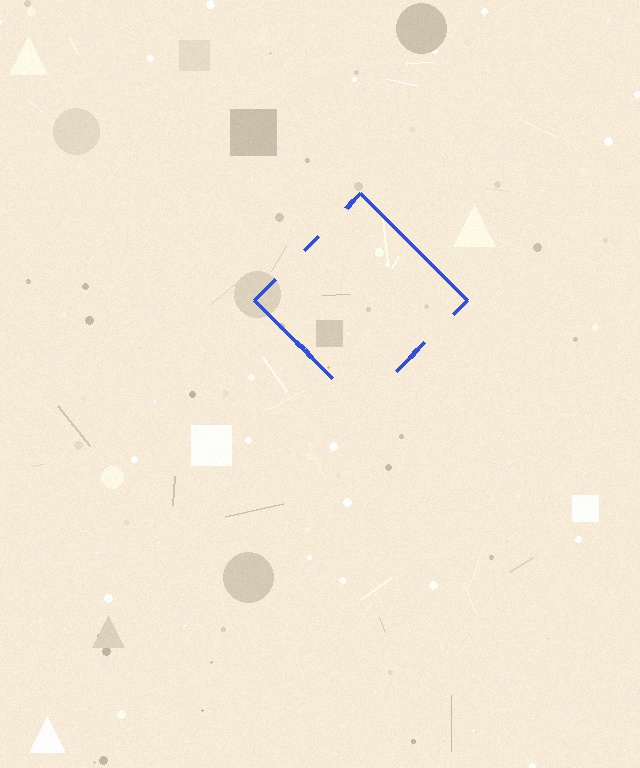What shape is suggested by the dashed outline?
The dashed outline suggests a diamond.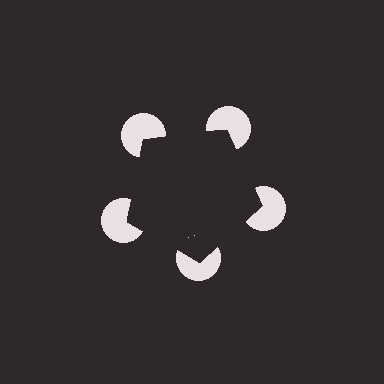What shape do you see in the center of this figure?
An illusory pentagon — its edges are inferred from the aligned wedge cuts in the pac-man discs, not physically drawn.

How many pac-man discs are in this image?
There are 5 — one at each vertex of the illusory pentagon.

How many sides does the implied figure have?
5 sides.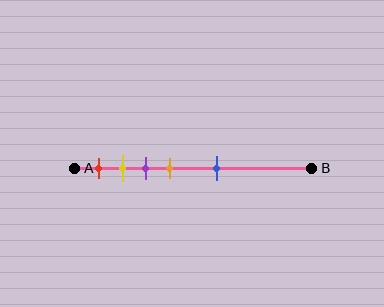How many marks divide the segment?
There are 5 marks dividing the segment.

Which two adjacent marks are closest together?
The yellow and purple marks are the closest adjacent pair.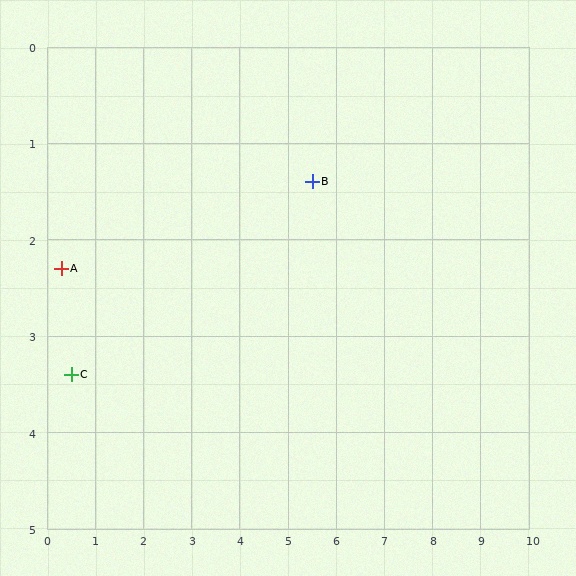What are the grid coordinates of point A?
Point A is at approximately (0.3, 2.3).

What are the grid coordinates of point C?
Point C is at approximately (0.5, 3.4).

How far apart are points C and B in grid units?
Points C and B are about 5.4 grid units apart.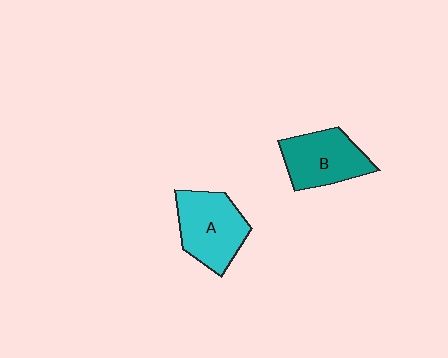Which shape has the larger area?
Shape A (cyan).